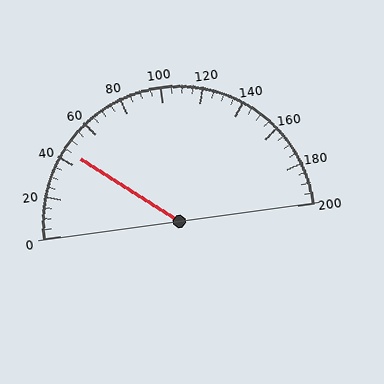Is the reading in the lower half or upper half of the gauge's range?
The reading is in the lower half of the range (0 to 200).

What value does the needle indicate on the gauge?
The needle indicates approximately 45.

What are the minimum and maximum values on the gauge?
The gauge ranges from 0 to 200.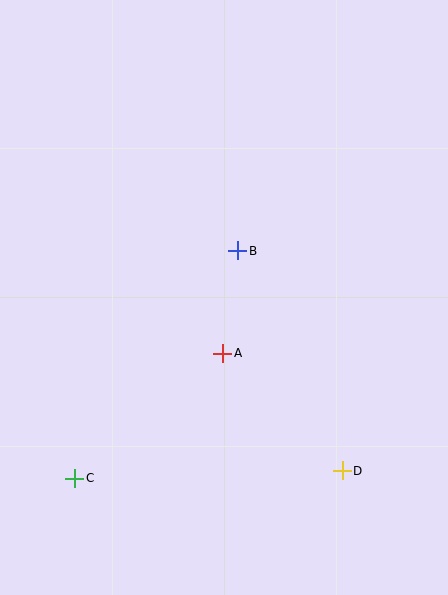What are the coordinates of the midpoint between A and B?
The midpoint between A and B is at (230, 302).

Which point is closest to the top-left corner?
Point B is closest to the top-left corner.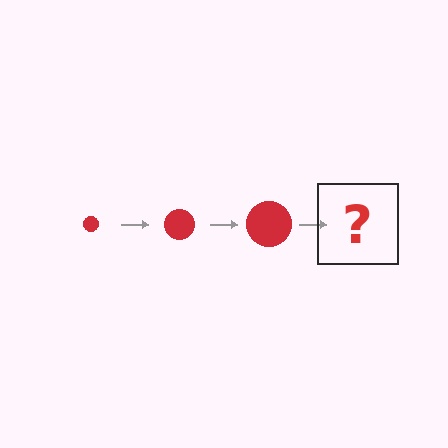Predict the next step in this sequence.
The next step is a red circle, larger than the previous one.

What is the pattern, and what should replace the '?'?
The pattern is that the circle gets progressively larger each step. The '?' should be a red circle, larger than the previous one.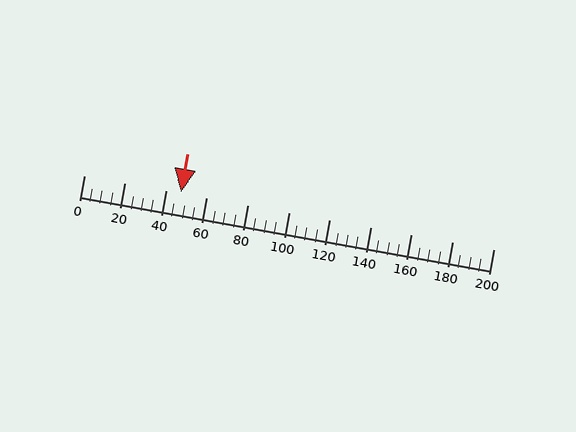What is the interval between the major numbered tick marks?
The major tick marks are spaced 20 units apart.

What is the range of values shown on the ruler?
The ruler shows values from 0 to 200.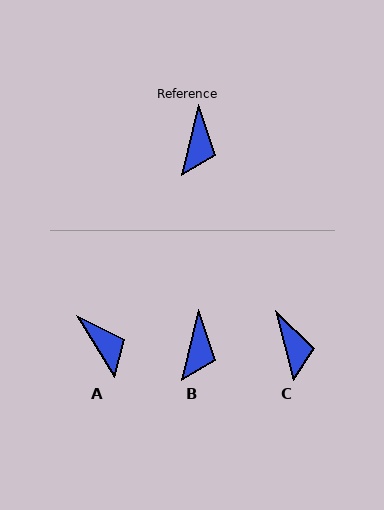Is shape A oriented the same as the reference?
No, it is off by about 45 degrees.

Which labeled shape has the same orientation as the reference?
B.